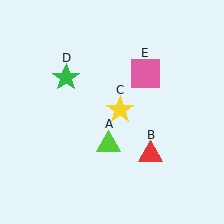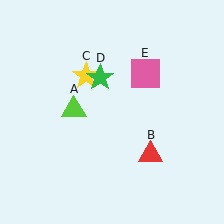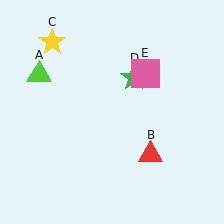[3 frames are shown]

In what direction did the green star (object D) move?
The green star (object D) moved right.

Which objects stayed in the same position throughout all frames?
Red triangle (object B) and pink square (object E) remained stationary.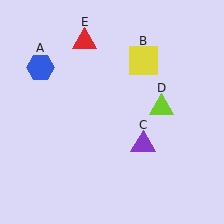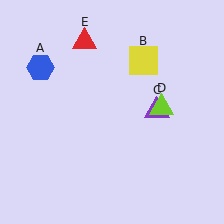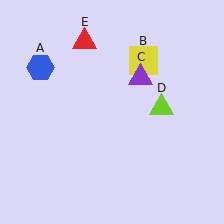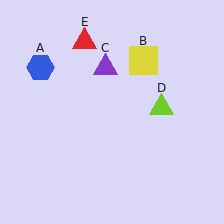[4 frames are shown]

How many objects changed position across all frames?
1 object changed position: purple triangle (object C).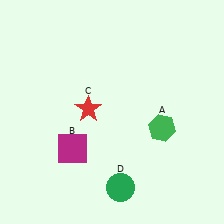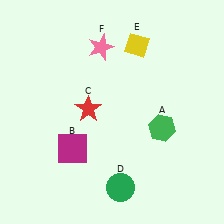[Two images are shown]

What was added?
A yellow diamond (E), a pink star (F) were added in Image 2.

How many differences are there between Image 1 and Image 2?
There are 2 differences between the two images.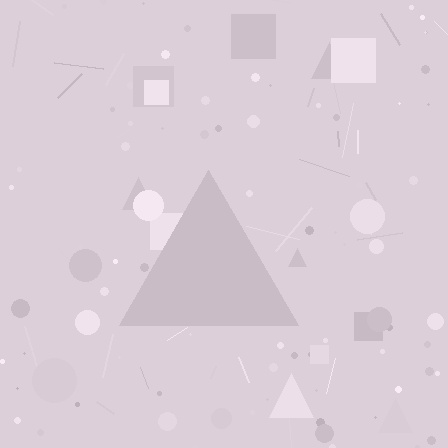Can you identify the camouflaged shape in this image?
The camouflaged shape is a triangle.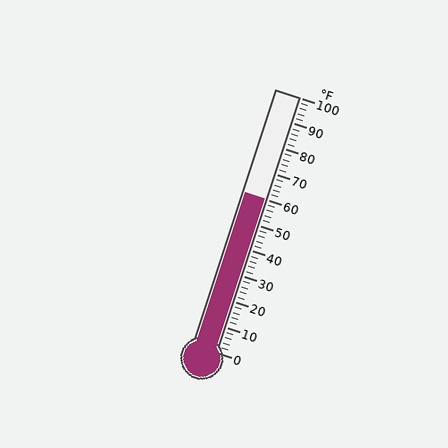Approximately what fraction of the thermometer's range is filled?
The thermometer is filled to approximately 60% of its range.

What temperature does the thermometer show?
The thermometer shows approximately 60°F.